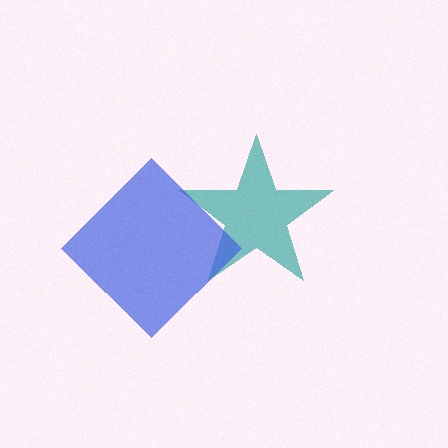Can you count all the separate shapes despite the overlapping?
Yes, there are 2 separate shapes.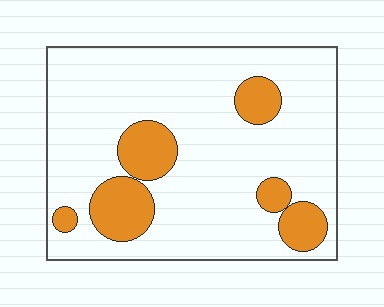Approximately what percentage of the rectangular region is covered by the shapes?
Approximately 20%.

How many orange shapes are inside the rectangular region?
6.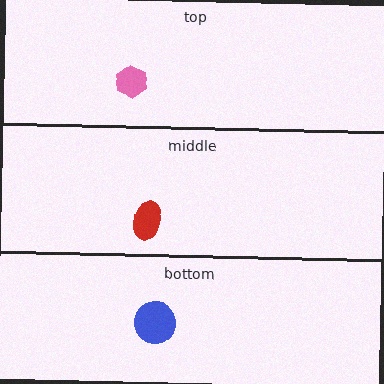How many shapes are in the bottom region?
1.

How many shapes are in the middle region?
1.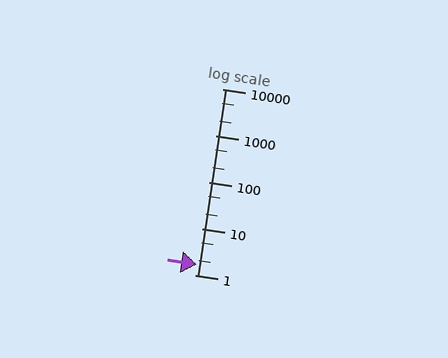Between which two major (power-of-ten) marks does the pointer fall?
The pointer is between 1 and 10.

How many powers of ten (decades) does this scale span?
The scale spans 4 decades, from 1 to 10000.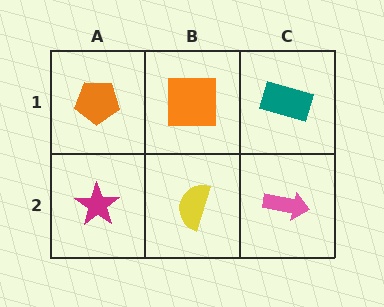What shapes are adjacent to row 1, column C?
A pink arrow (row 2, column C), an orange square (row 1, column B).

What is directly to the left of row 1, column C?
An orange square.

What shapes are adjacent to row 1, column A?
A magenta star (row 2, column A), an orange square (row 1, column B).